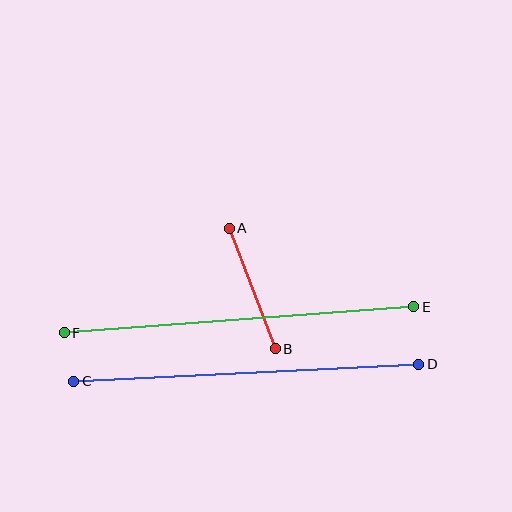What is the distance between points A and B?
The distance is approximately 129 pixels.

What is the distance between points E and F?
The distance is approximately 351 pixels.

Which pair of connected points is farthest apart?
Points E and F are farthest apart.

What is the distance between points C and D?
The distance is approximately 345 pixels.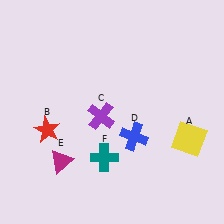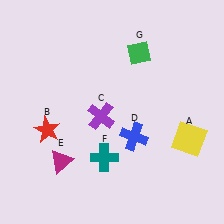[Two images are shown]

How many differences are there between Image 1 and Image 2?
There is 1 difference between the two images.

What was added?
A green diamond (G) was added in Image 2.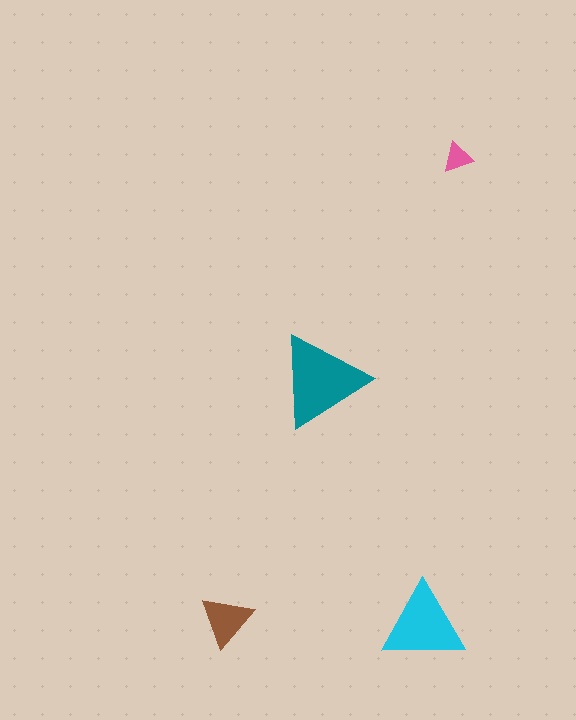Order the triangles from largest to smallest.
the teal one, the cyan one, the brown one, the pink one.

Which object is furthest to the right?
The pink triangle is rightmost.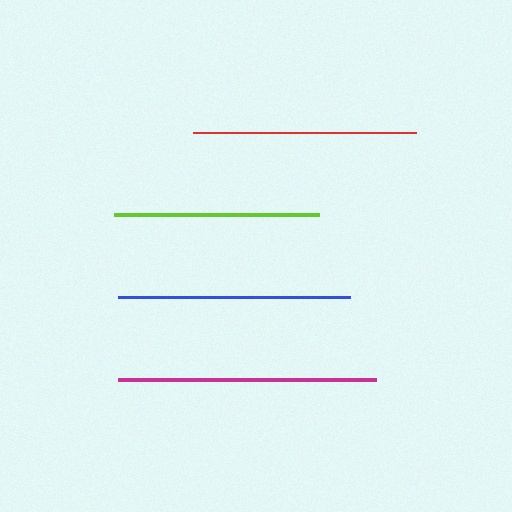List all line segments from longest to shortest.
From longest to shortest: magenta, blue, red, lime.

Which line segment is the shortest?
The lime line is the shortest at approximately 206 pixels.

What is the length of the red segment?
The red segment is approximately 223 pixels long.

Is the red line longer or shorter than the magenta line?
The magenta line is longer than the red line.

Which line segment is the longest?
The magenta line is the longest at approximately 258 pixels.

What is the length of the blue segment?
The blue segment is approximately 232 pixels long.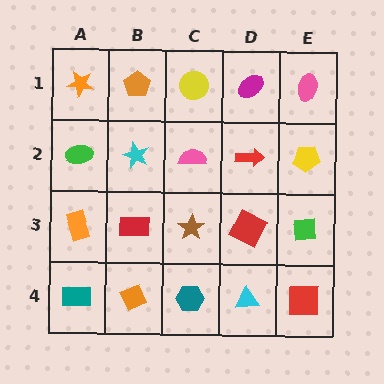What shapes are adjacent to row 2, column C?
A yellow circle (row 1, column C), a brown star (row 3, column C), a cyan star (row 2, column B), a red arrow (row 2, column D).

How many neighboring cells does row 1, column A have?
2.